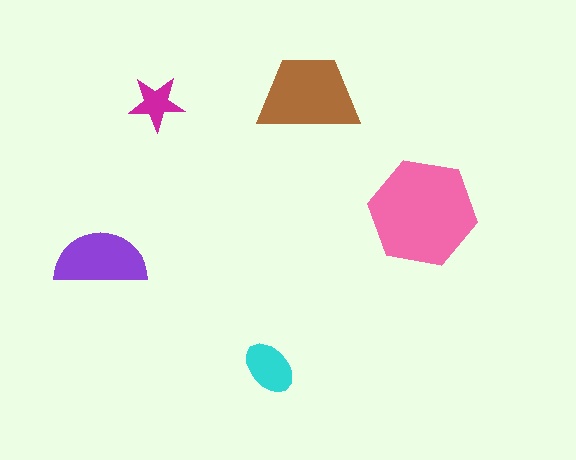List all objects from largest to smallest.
The pink hexagon, the brown trapezoid, the purple semicircle, the cyan ellipse, the magenta star.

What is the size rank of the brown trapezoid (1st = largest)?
2nd.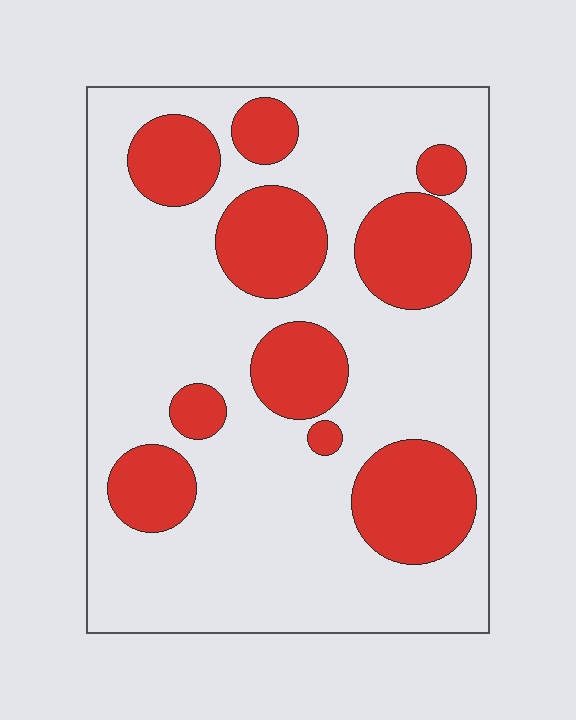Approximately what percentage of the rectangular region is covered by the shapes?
Approximately 30%.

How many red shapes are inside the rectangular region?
10.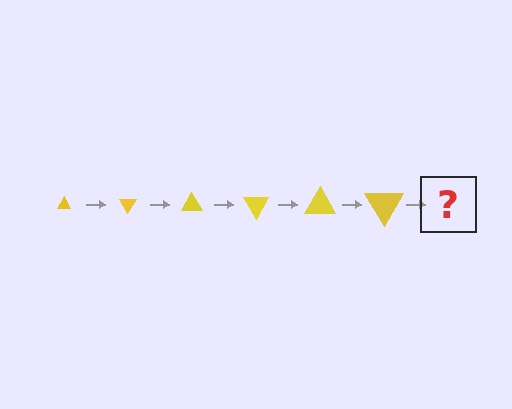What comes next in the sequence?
The next element should be a triangle, larger than the previous one and rotated 360 degrees from the start.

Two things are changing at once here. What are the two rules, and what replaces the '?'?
The two rules are that the triangle grows larger each step and it rotates 60 degrees each step. The '?' should be a triangle, larger than the previous one and rotated 360 degrees from the start.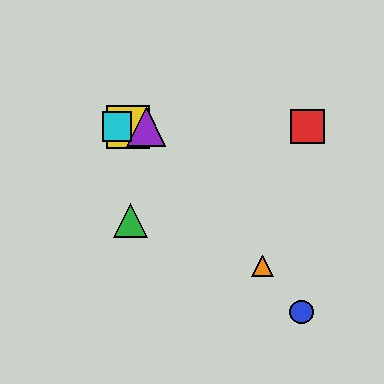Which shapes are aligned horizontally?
The red square, the yellow square, the purple triangle, the cyan square are aligned horizontally.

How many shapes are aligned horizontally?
4 shapes (the red square, the yellow square, the purple triangle, the cyan square) are aligned horizontally.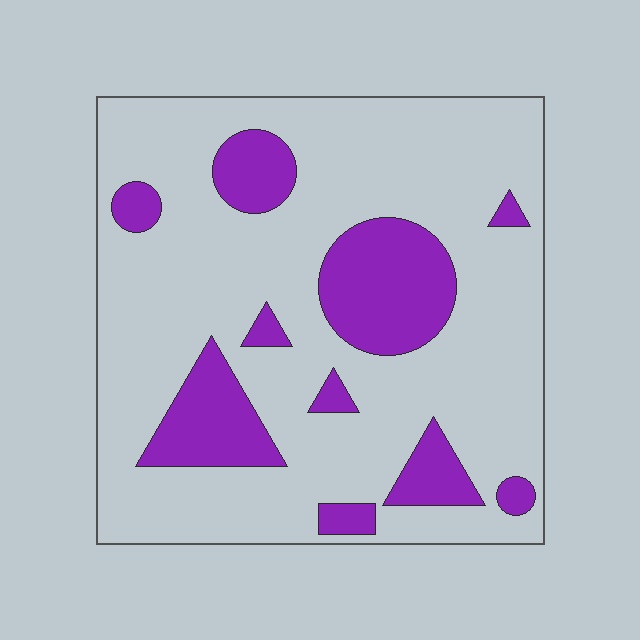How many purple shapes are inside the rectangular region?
10.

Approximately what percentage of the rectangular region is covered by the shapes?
Approximately 20%.